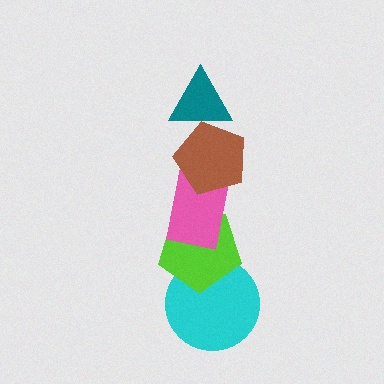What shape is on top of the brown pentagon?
The teal triangle is on top of the brown pentagon.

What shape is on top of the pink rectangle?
The brown pentagon is on top of the pink rectangle.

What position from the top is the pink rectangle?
The pink rectangle is 3rd from the top.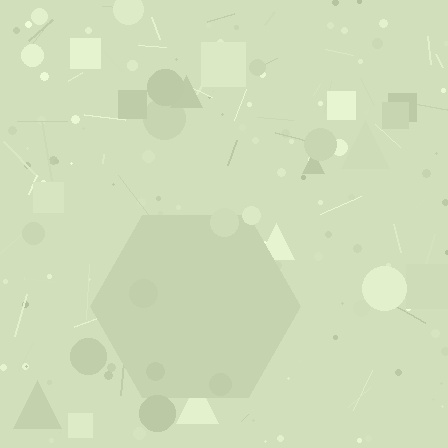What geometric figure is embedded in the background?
A hexagon is embedded in the background.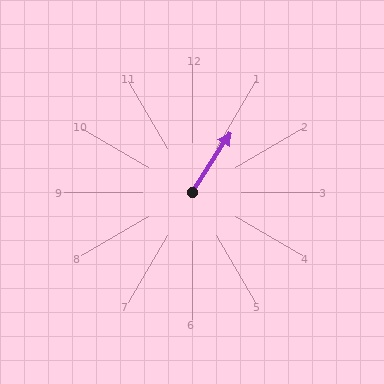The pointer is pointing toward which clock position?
Roughly 1 o'clock.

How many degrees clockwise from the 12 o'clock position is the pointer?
Approximately 33 degrees.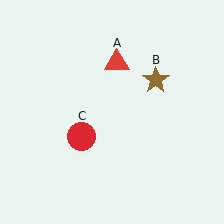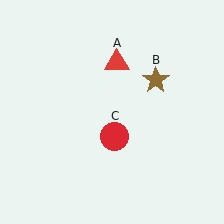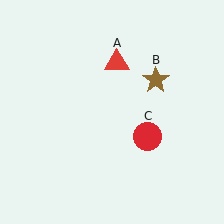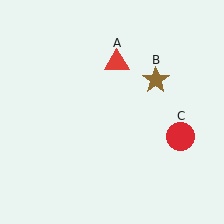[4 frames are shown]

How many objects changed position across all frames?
1 object changed position: red circle (object C).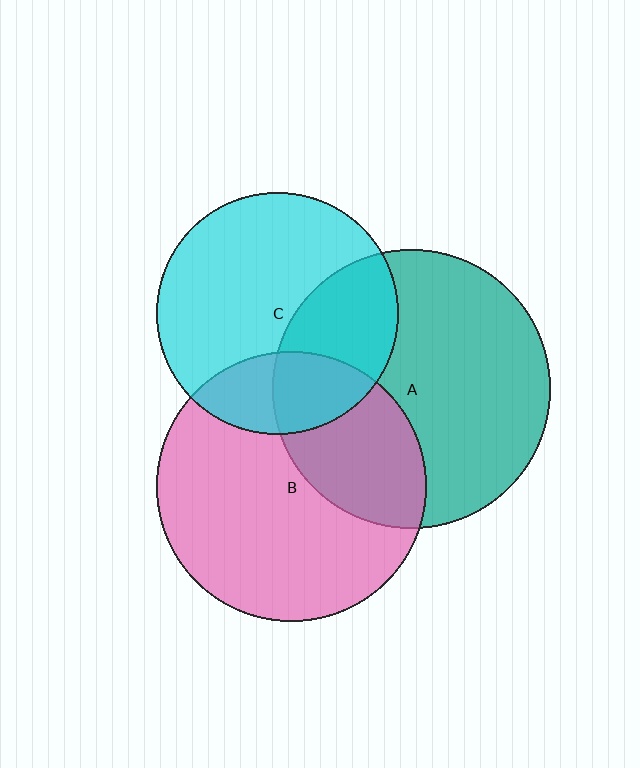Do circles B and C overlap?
Yes.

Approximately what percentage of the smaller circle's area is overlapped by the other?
Approximately 25%.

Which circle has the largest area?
Circle A (teal).